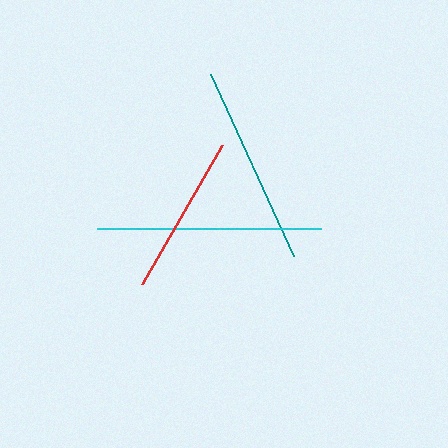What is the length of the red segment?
The red segment is approximately 160 pixels long.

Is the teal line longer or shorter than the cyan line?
The cyan line is longer than the teal line.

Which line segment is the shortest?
The red line is the shortest at approximately 160 pixels.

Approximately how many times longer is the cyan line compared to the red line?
The cyan line is approximately 1.4 times the length of the red line.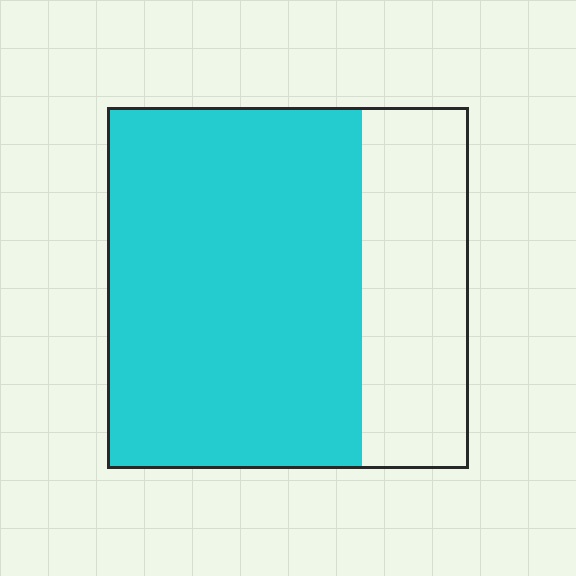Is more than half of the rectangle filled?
Yes.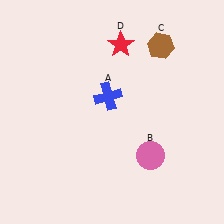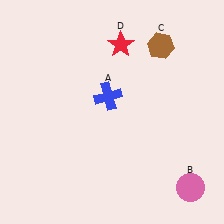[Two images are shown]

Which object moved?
The pink circle (B) moved right.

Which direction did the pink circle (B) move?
The pink circle (B) moved right.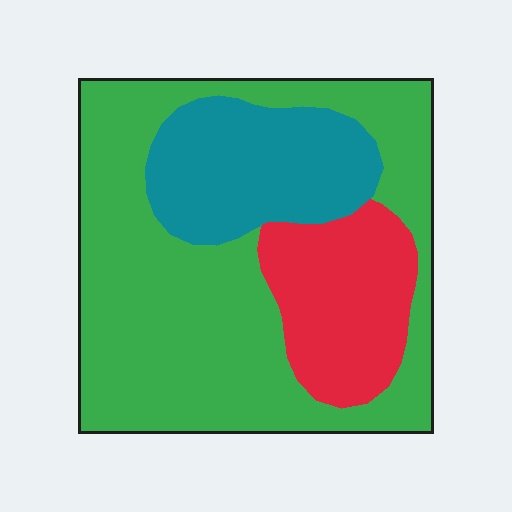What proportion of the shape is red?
Red covers roughly 20% of the shape.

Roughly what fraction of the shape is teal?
Teal covers 21% of the shape.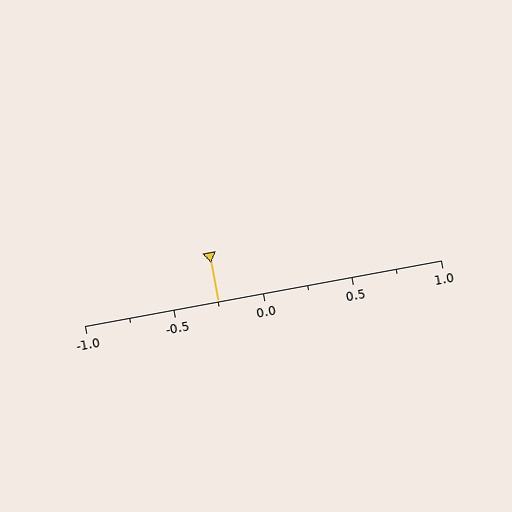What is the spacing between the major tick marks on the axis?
The major ticks are spaced 0.5 apart.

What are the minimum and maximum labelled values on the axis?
The axis runs from -1.0 to 1.0.